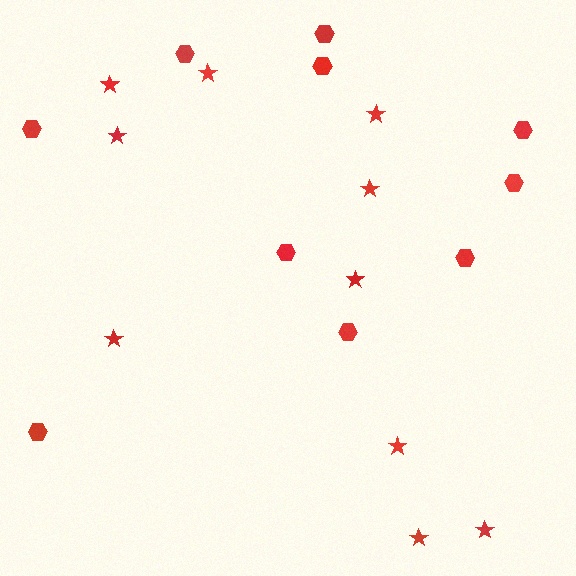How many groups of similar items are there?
There are 2 groups: one group of hexagons (10) and one group of stars (10).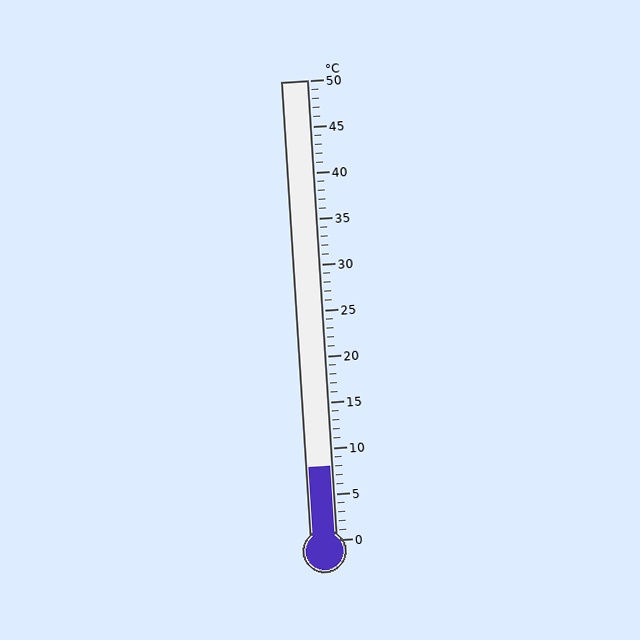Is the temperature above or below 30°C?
The temperature is below 30°C.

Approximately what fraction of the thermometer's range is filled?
The thermometer is filled to approximately 15% of its range.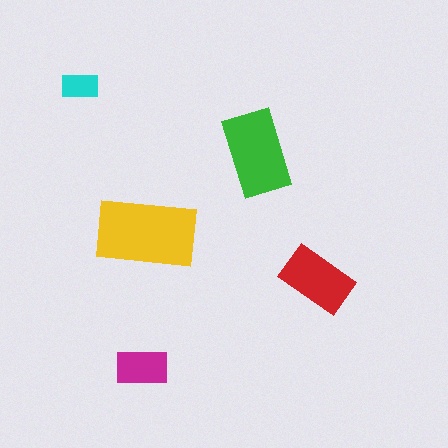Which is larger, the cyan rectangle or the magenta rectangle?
The magenta one.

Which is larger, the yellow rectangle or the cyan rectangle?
The yellow one.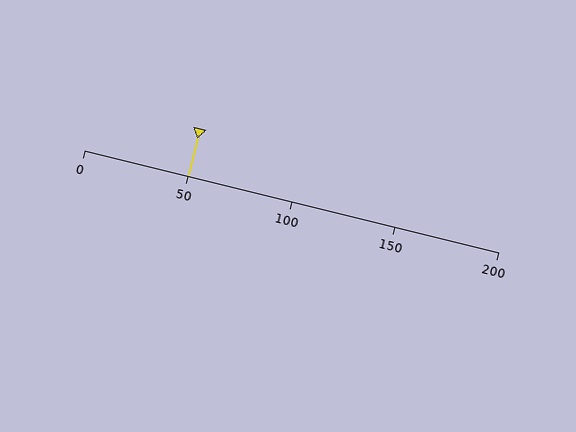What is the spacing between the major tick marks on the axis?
The major ticks are spaced 50 apart.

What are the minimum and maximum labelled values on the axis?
The axis runs from 0 to 200.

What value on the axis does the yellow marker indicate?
The marker indicates approximately 50.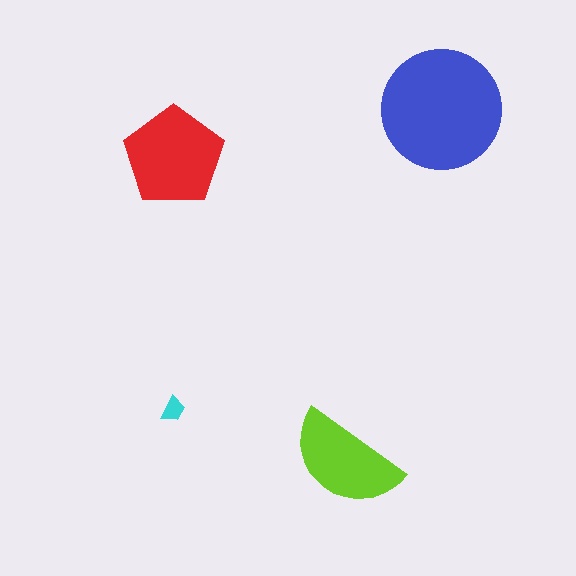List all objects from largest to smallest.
The blue circle, the red pentagon, the lime semicircle, the cyan trapezoid.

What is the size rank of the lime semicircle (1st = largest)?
3rd.